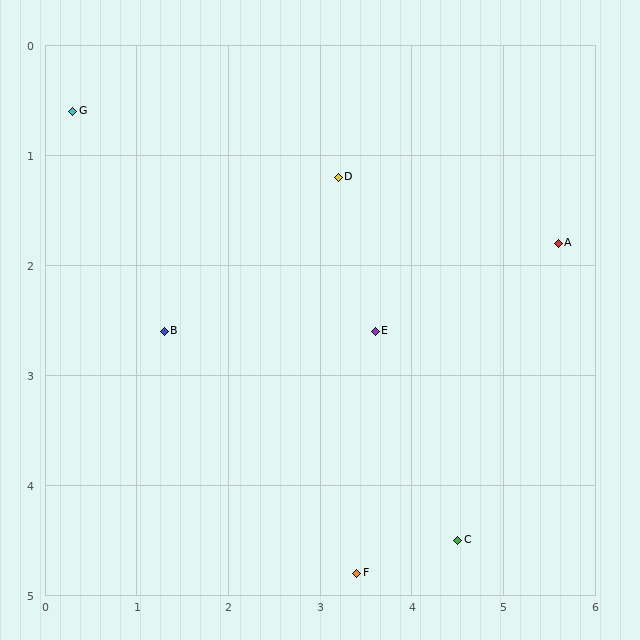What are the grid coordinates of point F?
Point F is at approximately (3.4, 4.8).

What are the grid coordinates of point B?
Point B is at approximately (1.3, 2.6).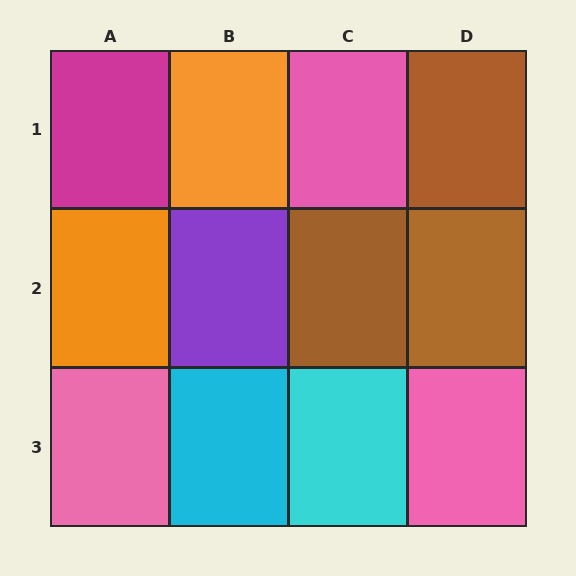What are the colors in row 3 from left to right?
Pink, cyan, cyan, pink.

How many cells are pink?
3 cells are pink.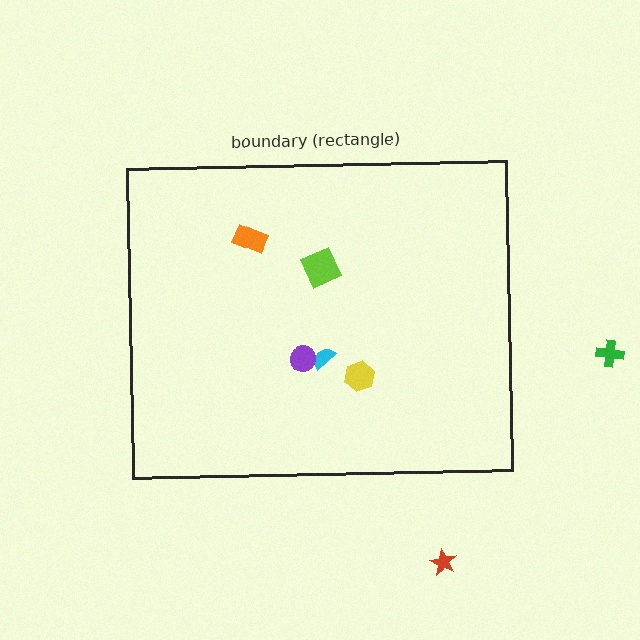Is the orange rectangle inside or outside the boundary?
Inside.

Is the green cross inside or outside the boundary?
Outside.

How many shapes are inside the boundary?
5 inside, 2 outside.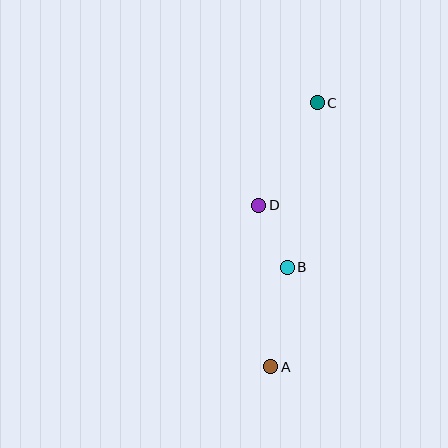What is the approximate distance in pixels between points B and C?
The distance between B and C is approximately 167 pixels.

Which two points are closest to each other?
Points B and D are closest to each other.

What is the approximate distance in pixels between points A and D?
The distance between A and D is approximately 162 pixels.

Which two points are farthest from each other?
Points A and C are farthest from each other.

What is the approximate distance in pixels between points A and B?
The distance between A and B is approximately 101 pixels.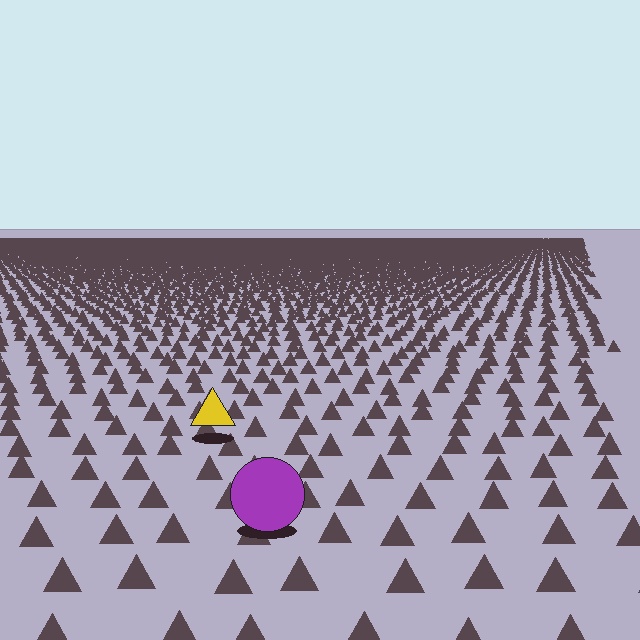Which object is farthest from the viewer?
The yellow triangle is farthest from the viewer. It appears smaller and the ground texture around it is denser.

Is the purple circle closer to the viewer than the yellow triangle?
Yes. The purple circle is closer — you can tell from the texture gradient: the ground texture is coarser near it.